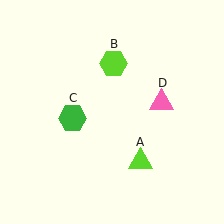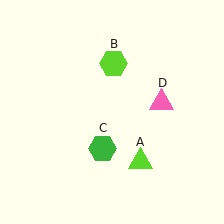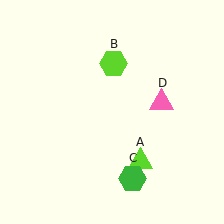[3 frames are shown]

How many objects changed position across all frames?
1 object changed position: green hexagon (object C).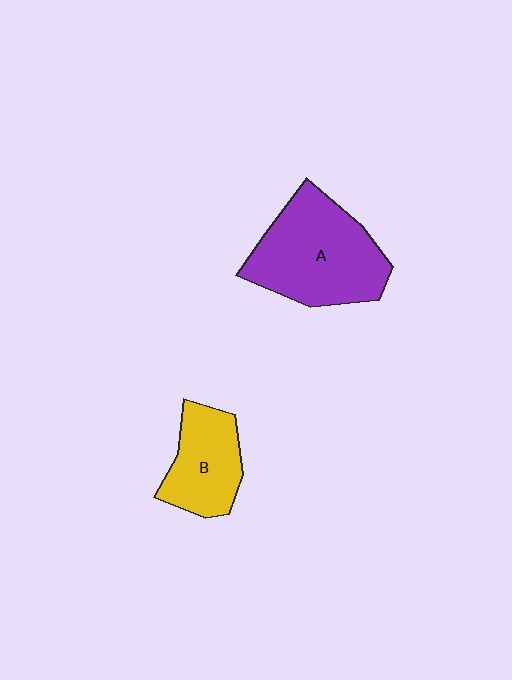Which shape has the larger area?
Shape A (purple).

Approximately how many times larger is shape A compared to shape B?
Approximately 1.7 times.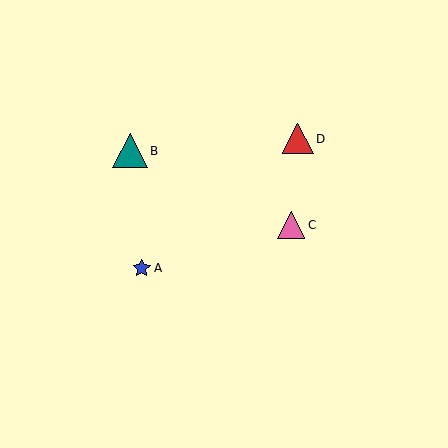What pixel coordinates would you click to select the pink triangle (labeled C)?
Click at (291, 225) to select the pink triangle C.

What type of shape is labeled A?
Shape A is a blue star.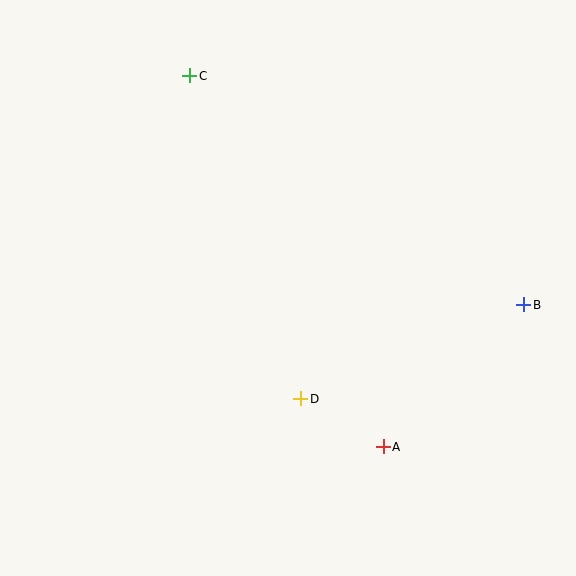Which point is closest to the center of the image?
Point D at (301, 399) is closest to the center.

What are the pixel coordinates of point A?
Point A is at (383, 447).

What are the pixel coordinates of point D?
Point D is at (301, 399).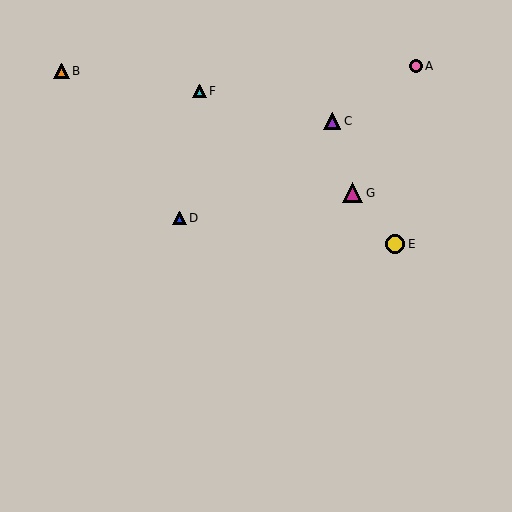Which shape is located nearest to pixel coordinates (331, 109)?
The purple triangle (labeled C) at (332, 121) is nearest to that location.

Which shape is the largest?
The magenta triangle (labeled G) is the largest.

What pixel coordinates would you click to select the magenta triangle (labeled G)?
Click at (352, 193) to select the magenta triangle G.